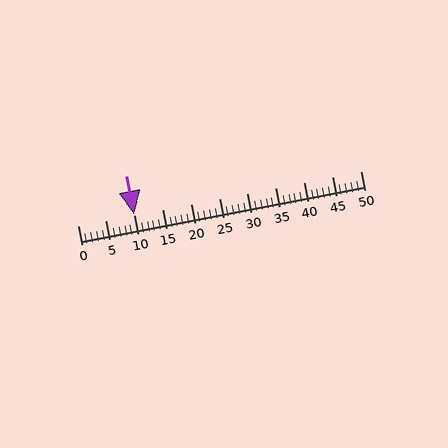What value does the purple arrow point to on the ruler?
The purple arrow points to approximately 10.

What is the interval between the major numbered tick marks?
The major tick marks are spaced 5 units apart.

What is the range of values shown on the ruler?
The ruler shows values from 0 to 50.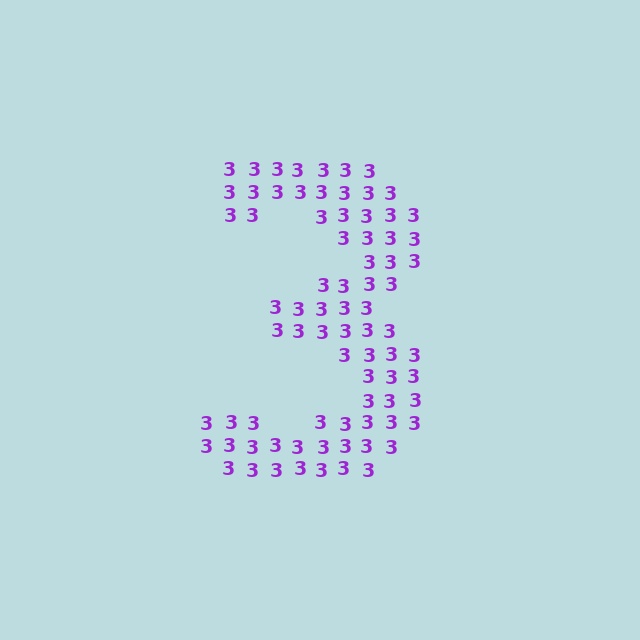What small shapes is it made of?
It is made of small digit 3's.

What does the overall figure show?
The overall figure shows the digit 3.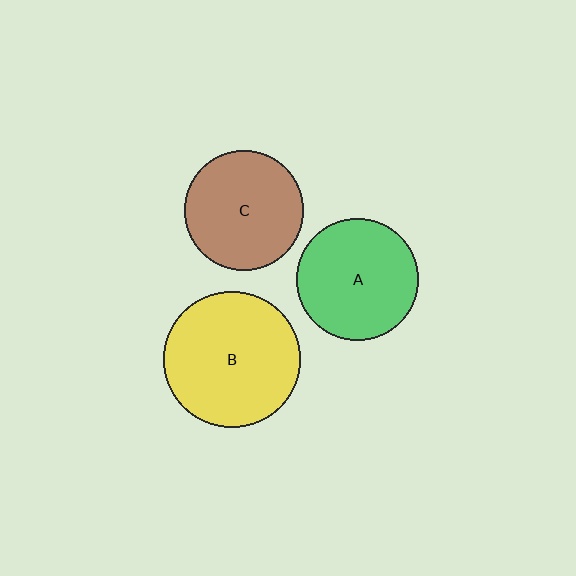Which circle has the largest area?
Circle B (yellow).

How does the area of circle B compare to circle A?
Approximately 1.3 times.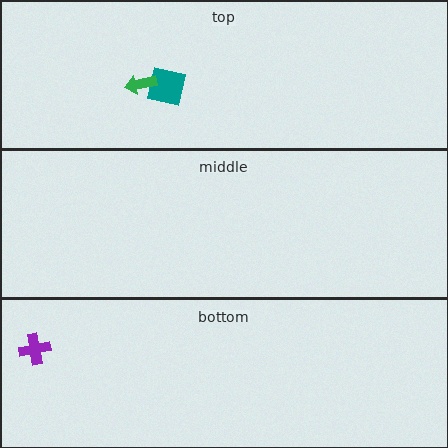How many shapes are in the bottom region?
1.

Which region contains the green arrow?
The top region.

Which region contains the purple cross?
The bottom region.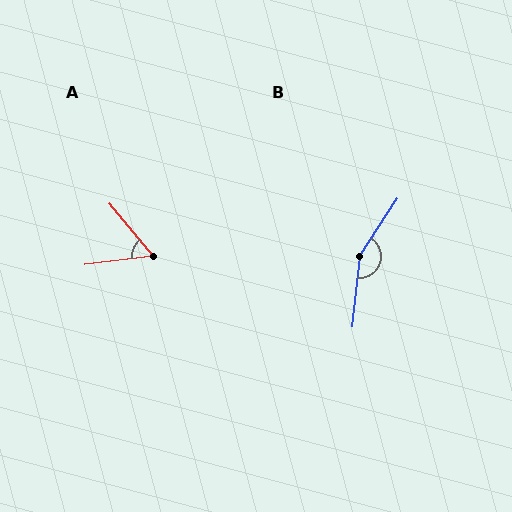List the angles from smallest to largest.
A (57°), B (152°).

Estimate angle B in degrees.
Approximately 152 degrees.